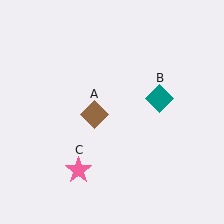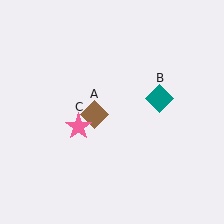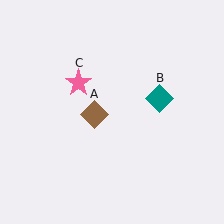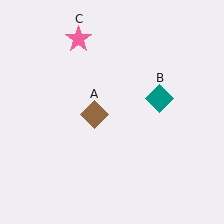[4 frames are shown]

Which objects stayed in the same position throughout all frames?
Brown diamond (object A) and teal diamond (object B) remained stationary.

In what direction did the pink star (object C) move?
The pink star (object C) moved up.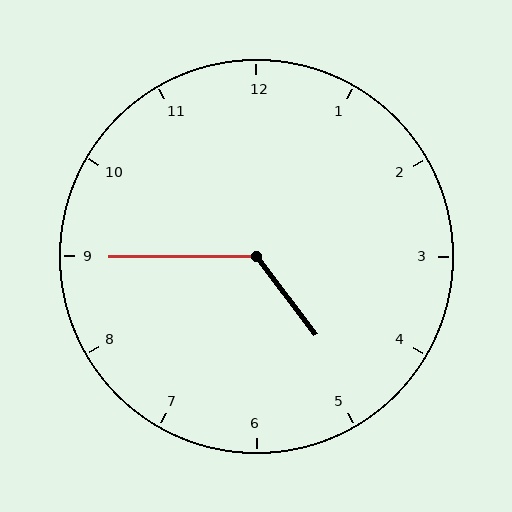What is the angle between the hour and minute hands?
Approximately 128 degrees.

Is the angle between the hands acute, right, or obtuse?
It is obtuse.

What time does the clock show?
4:45.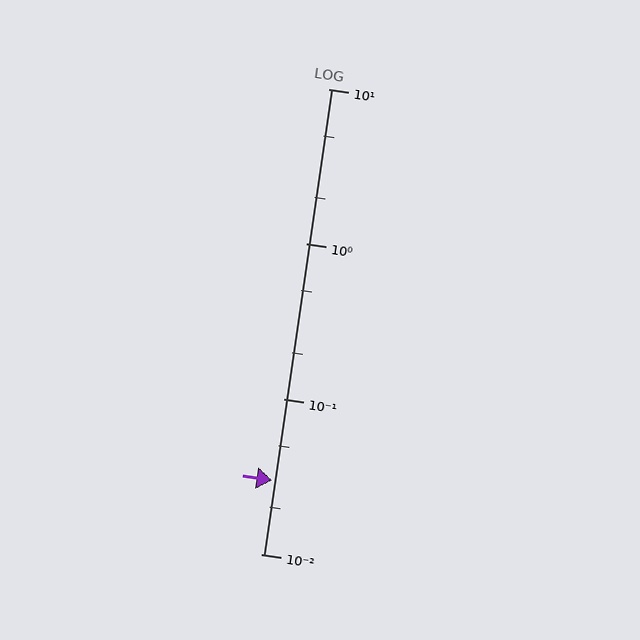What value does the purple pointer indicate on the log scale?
The pointer indicates approximately 0.03.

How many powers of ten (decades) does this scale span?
The scale spans 3 decades, from 0.01 to 10.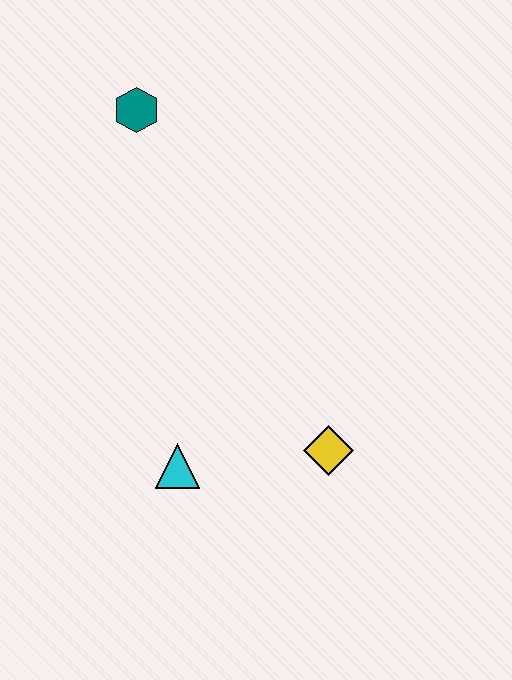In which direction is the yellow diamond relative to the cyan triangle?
The yellow diamond is to the right of the cyan triangle.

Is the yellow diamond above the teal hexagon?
No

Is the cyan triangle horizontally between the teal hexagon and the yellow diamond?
Yes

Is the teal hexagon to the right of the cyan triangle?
No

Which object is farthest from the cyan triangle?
The teal hexagon is farthest from the cyan triangle.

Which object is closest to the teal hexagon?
The cyan triangle is closest to the teal hexagon.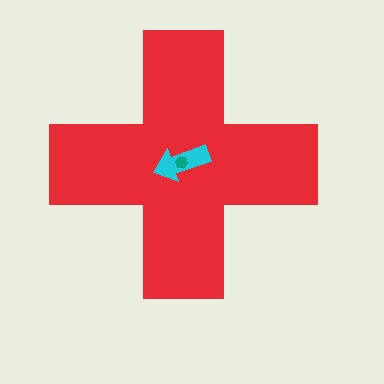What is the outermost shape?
The red cross.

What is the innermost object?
The teal hexagon.